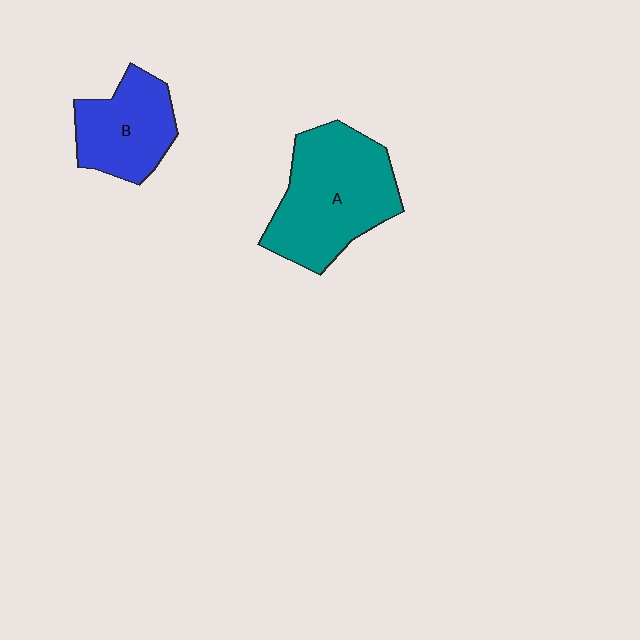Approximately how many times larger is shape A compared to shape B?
Approximately 1.6 times.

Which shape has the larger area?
Shape A (teal).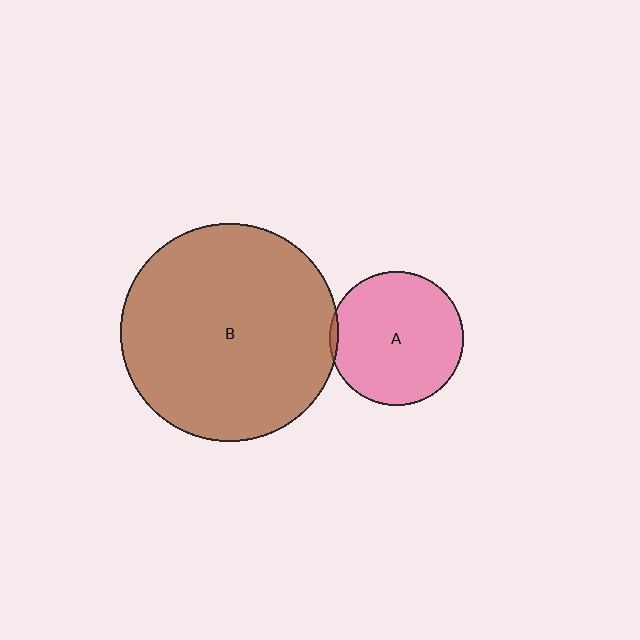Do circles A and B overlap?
Yes.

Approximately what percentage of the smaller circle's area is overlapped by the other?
Approximately 5%.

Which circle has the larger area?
Circle B (brown).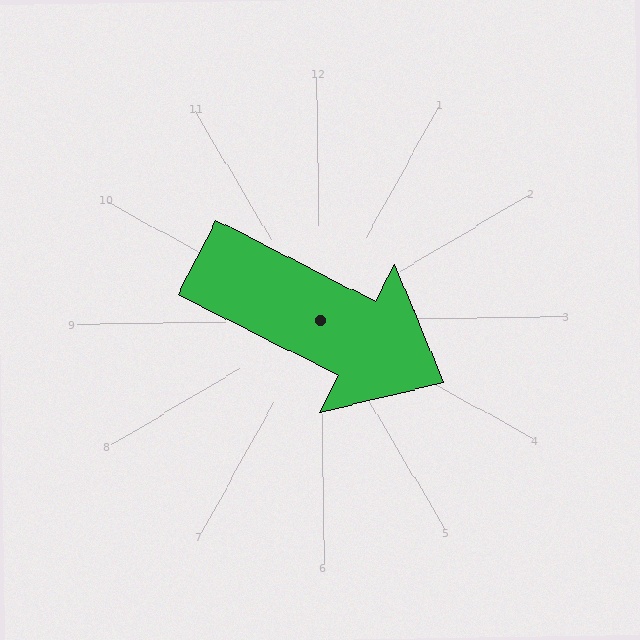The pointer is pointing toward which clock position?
Roughly 4 o'clock.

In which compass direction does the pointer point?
Southeast.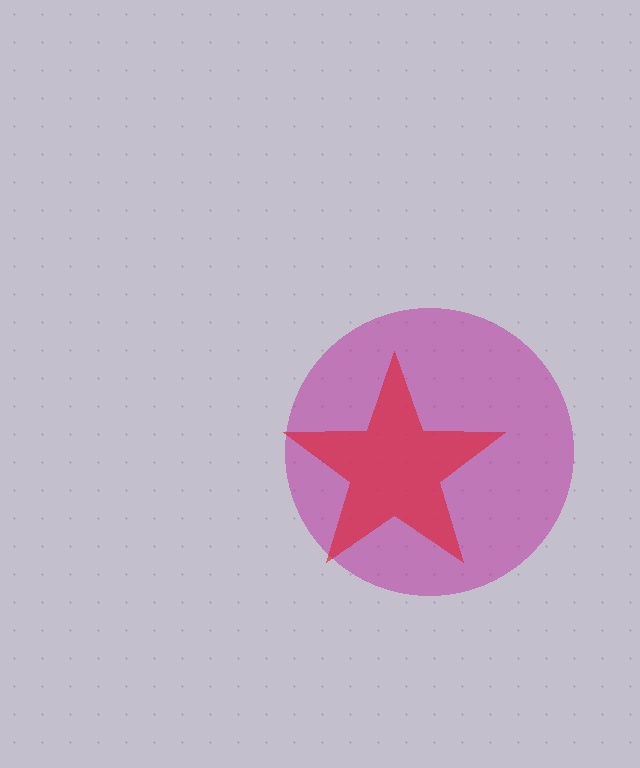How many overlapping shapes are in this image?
There are 2 overlapping shapes in the image.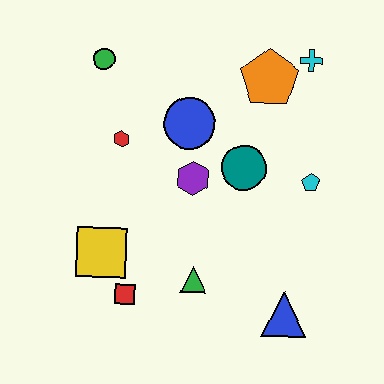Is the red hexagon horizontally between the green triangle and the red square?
No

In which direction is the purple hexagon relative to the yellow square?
The purple hexagon is to the right of the yellow square.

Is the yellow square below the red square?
No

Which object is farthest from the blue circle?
The blue triangle is farthest from the blue circle.